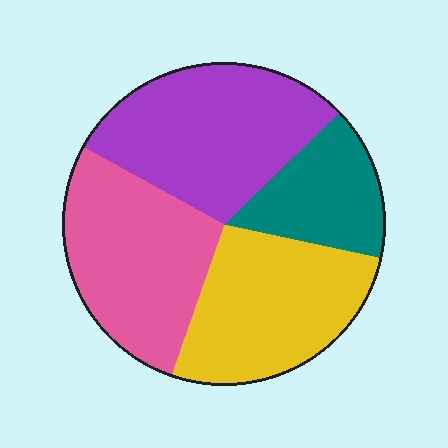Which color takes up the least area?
Teal, at roughly 15%.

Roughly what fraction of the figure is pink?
Pink takes up about one quarter (1/4) of the figure.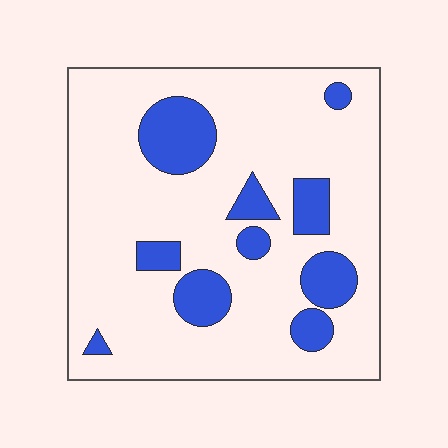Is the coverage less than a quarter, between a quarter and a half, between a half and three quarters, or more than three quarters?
Less than a quarter.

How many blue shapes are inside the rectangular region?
10.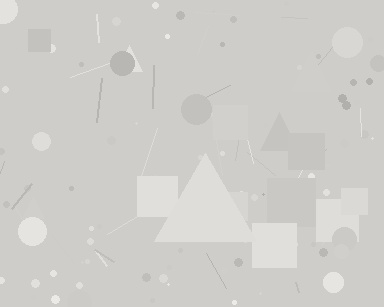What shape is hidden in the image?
A triangle is hidden in the image.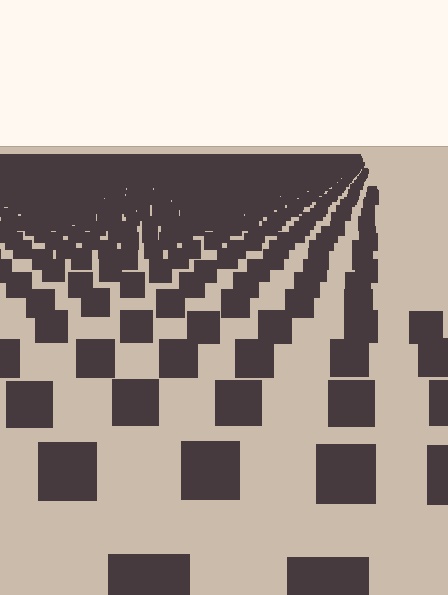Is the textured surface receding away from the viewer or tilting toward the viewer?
The surface is receding away from the viewer. Texture elements get smaller and denser toward the top.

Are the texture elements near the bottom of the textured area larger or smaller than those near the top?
Larger. Near the bottom, elements are closer to the viewer and appear at a bigger on-screen size.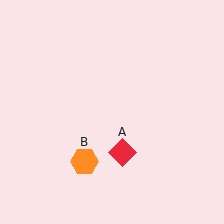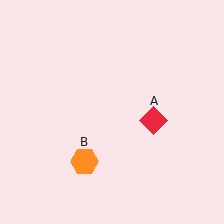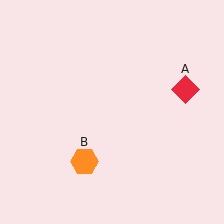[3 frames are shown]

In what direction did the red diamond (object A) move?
The red diamond (object A) moved up and to the right.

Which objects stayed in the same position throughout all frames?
Orange hexagon (object B) remained stationary.